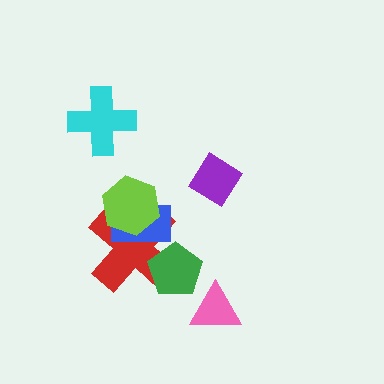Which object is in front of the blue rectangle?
The lime hexagon is in front of the blue rectangle.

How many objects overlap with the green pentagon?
1 object overlaps with the green pentagon.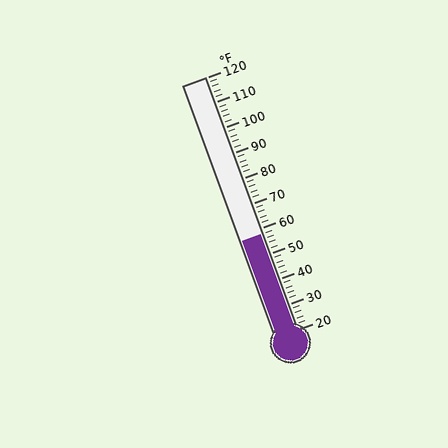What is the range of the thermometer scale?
The thermometer scale ranges from 20°F to 120°F.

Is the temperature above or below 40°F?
The temperature is above 40°F.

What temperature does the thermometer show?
The thermometer shows approximately 58°F.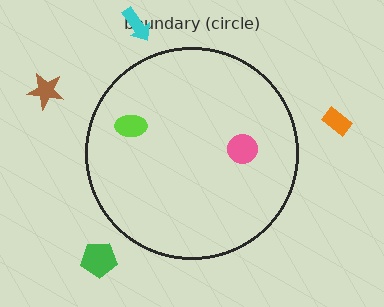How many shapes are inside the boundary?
2 inside, 4 outside.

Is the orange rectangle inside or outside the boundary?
Outside.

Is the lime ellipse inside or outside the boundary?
Inside.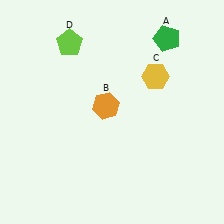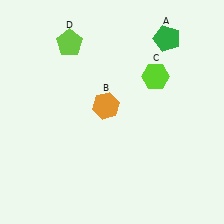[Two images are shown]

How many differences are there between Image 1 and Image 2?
There is 1 difference between the two images.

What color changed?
The hexagon (C) changed from yellow in Image 1 to lime in Image 2.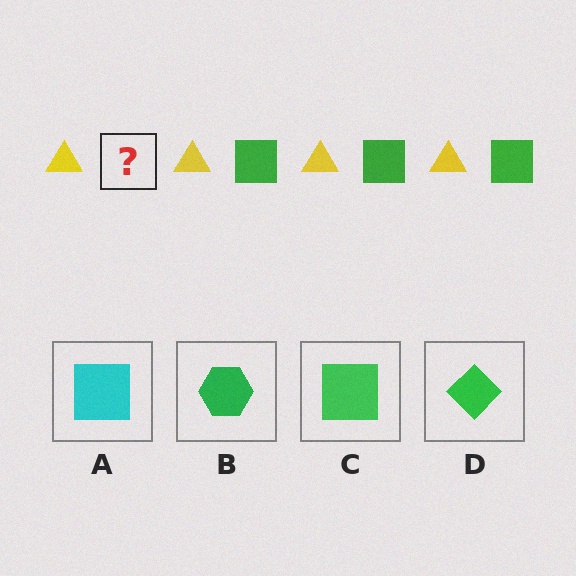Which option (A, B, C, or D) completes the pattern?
C.